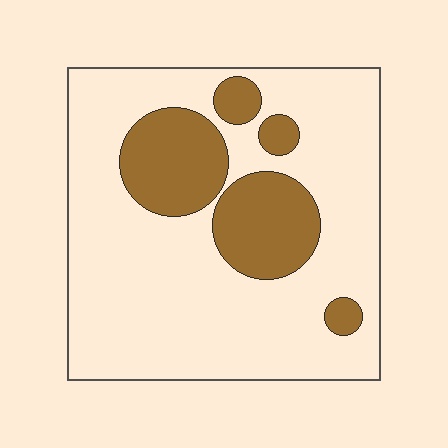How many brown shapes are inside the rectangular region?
5.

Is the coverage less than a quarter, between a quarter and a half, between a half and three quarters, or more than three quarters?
Less than a quarter.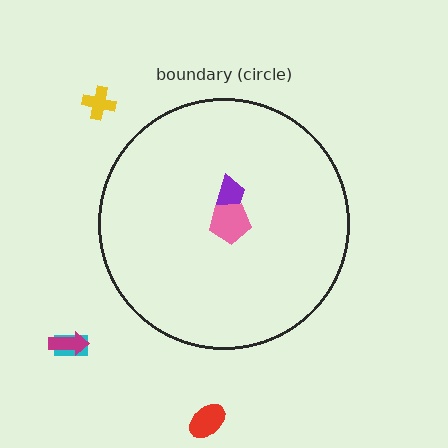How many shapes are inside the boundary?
2 inside, 4 outside.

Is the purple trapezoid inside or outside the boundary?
Inside.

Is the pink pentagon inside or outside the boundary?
Inside.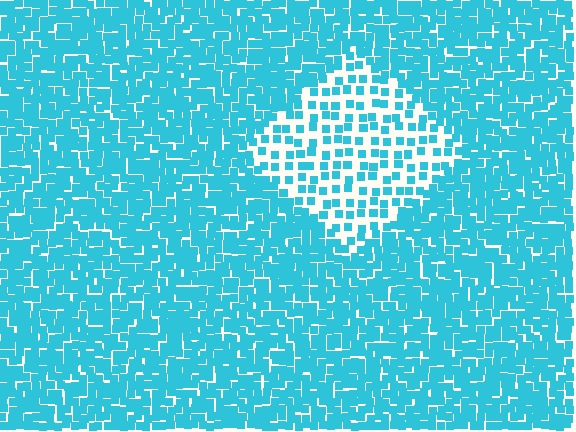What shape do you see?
I see a diamond.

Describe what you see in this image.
The image contains small cyan elements arranged at two different densities. A diamond-shaped region is visible where the elements are less densely packed than the surrounding area.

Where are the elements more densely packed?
The elements are more densely packed outside the diamond boundary.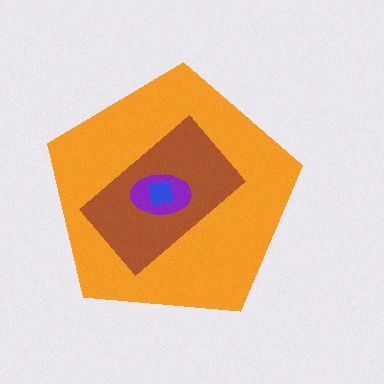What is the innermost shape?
The blue square.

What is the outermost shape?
The orange pentagon.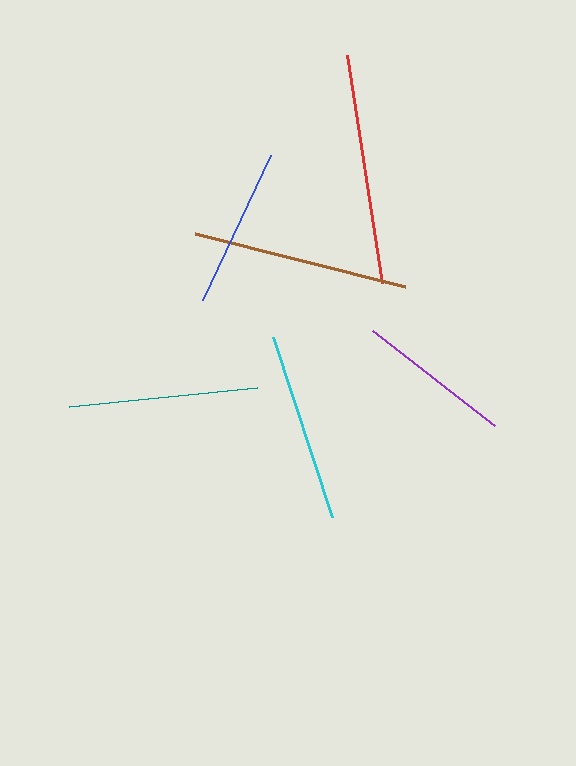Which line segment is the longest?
The red line is the longest at approximately 231 pixels.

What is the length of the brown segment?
The brown segment is approximately 216 pixels long.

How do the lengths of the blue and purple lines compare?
The blue and purple lines are approximately the same length.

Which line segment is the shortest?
The purple line is the shortest at approximately 156 pixels.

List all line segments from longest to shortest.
From longest to shortest: red, brown, cyan, teal, blue, purple.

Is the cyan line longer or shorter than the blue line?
The cyan line is longer than the blue line.